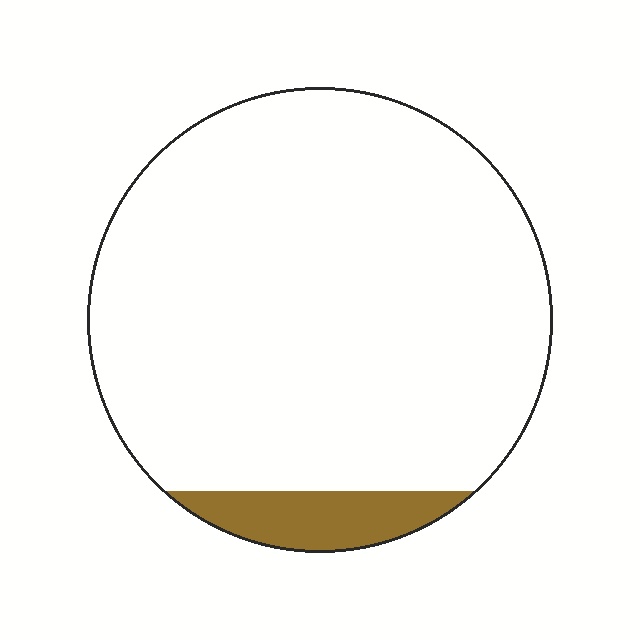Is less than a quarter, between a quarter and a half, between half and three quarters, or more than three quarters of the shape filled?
Less than a quarter.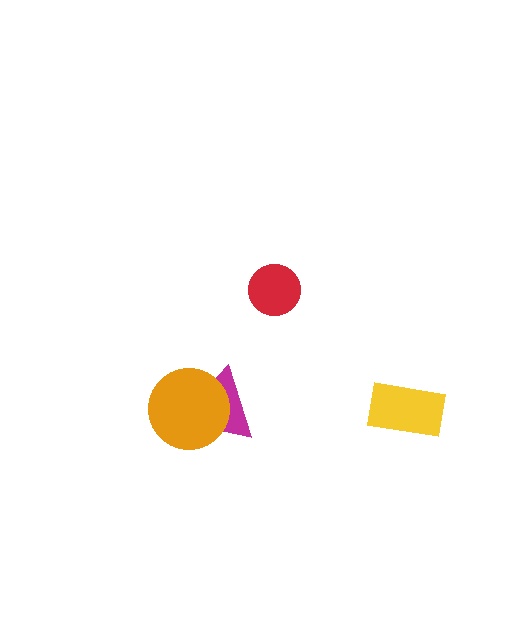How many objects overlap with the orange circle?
1 object overlaps with the orange circle.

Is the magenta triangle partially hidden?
Yes, it is partially covered by another shape.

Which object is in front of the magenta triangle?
The orange circle is in front of the magenta triangle.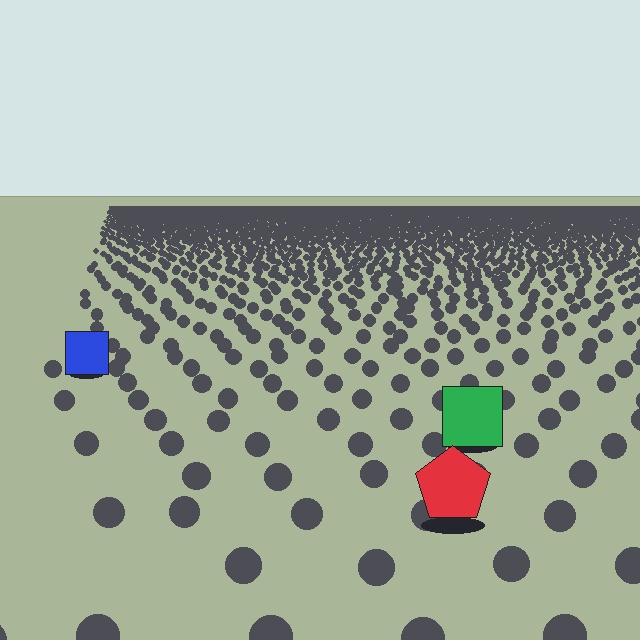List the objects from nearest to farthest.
From nearest to farthest: the red pentagon, the green square, the blue square.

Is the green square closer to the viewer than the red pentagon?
No. The red pentagon is closer — you can tell from the texture gradient: the ground texture is coarser near it.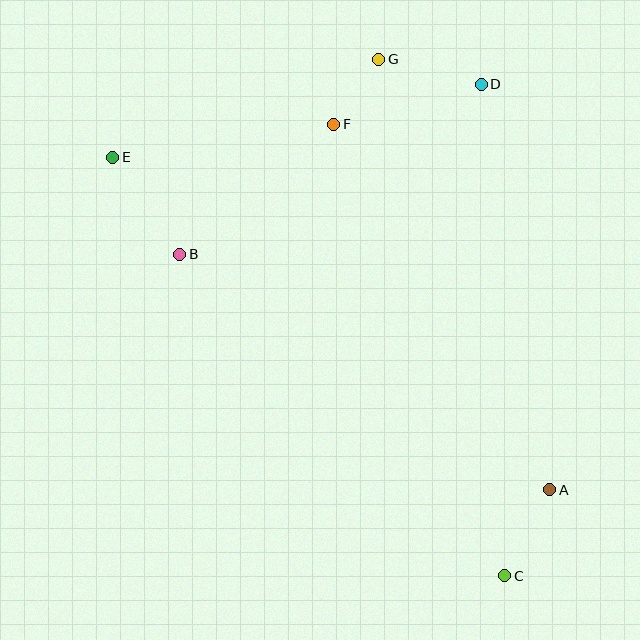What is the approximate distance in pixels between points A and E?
The distance between A and E is approximately 549 pixels.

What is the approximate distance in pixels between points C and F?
The distance between C and F is approximately 483 pixels.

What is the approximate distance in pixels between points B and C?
The distance between B and C is approximately 457 pixels.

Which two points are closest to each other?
Points F and G are closest to each other.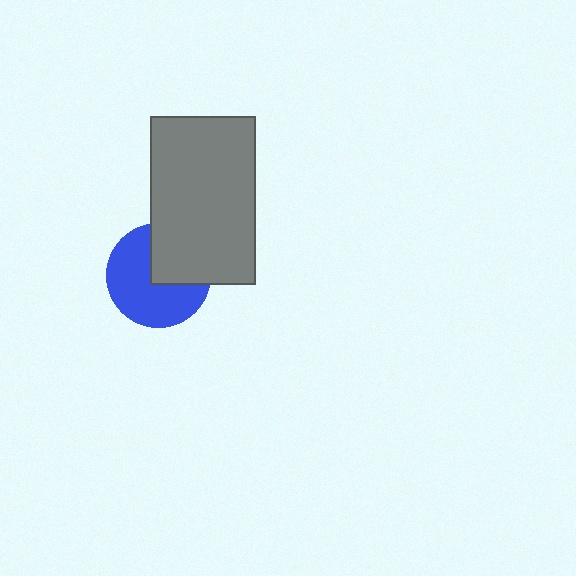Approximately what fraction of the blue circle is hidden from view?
Roughly 38% of the blue circle is hidden behind the gray rectangle.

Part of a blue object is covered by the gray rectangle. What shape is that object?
It is a circle.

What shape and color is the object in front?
The object in front is a gray rectangle.